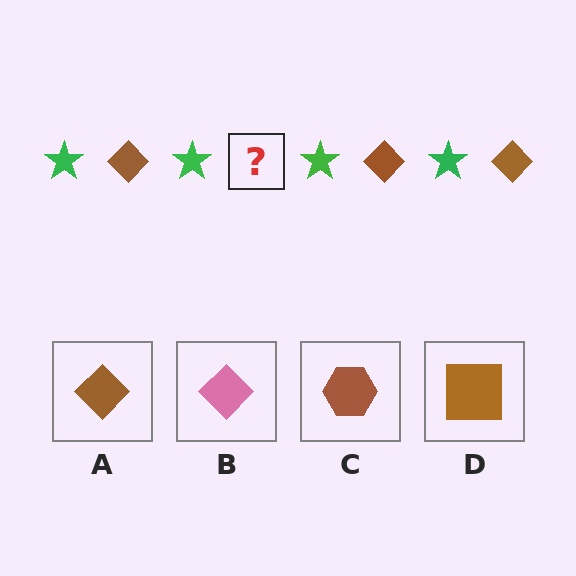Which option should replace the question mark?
Option A.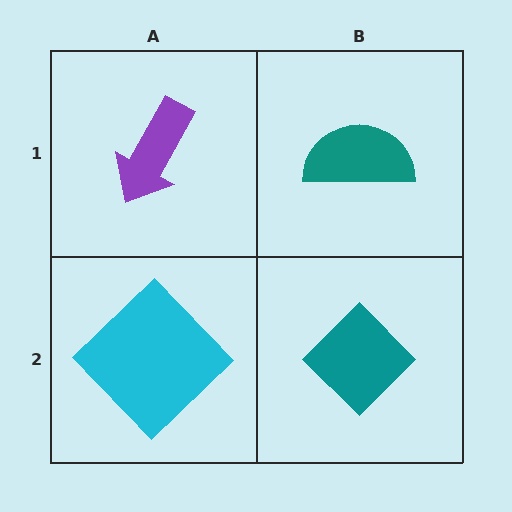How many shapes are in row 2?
2 shapes.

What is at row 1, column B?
A teal semicircle.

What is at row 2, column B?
A teal diamond.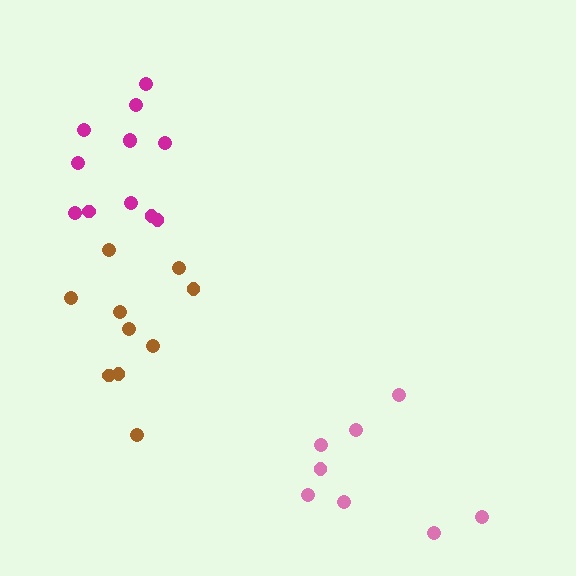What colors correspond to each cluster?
The clusters are colored: brown, pink, magenta.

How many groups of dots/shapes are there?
There are 3 groups.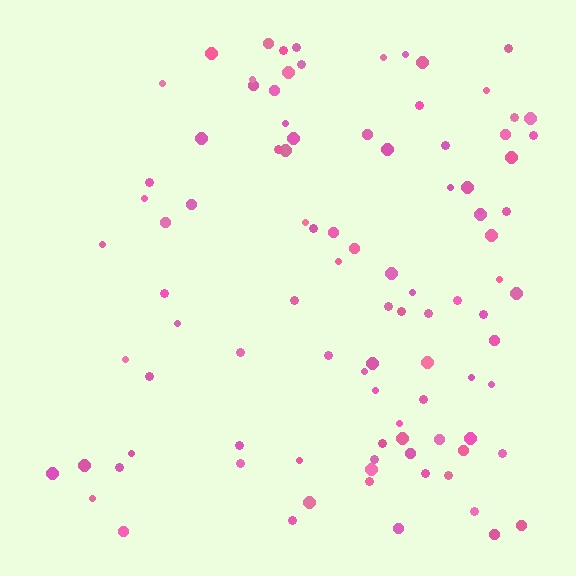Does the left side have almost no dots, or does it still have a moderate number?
Still a moderate number, just noticeably fewer than the right.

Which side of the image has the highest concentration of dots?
The right.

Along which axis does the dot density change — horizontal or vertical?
Horizontal.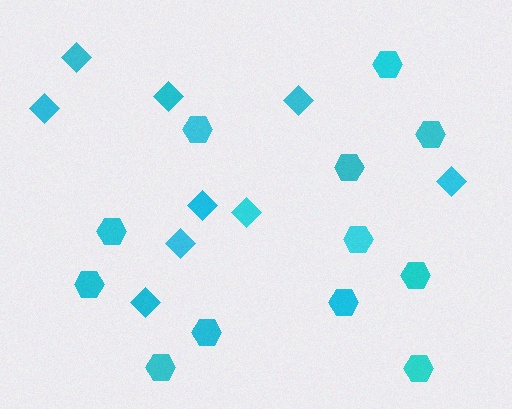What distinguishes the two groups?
There are 2 groups: one group of hexagons (12) and one group of diamonds (9).